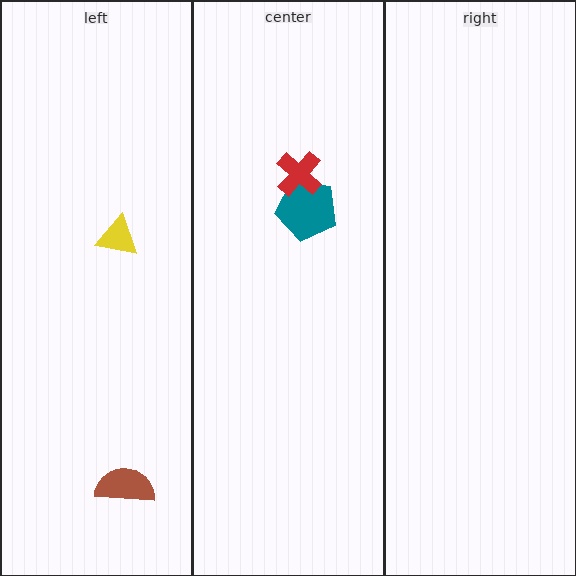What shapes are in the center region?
The teal pentagon, the red cross.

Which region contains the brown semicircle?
The left region.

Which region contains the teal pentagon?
The center region.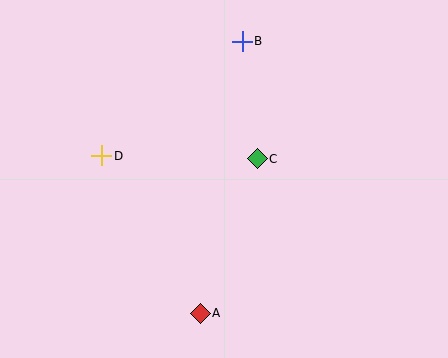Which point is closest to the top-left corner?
Point D is closest to the top-left corner.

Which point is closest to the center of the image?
Point C at (257, 159) is closest to the center.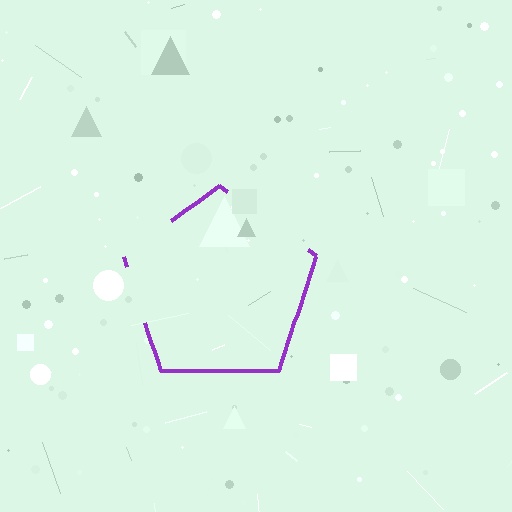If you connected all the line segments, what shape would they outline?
They would outline a pentagon.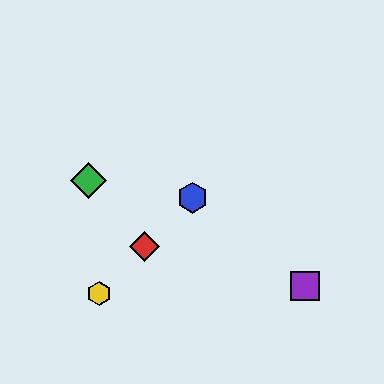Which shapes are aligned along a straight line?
The red diamond, the blue hexagon, the yellow hexagon are aligned along a straight line.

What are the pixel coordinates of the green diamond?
The green diamond is at (89, 181).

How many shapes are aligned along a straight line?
3 shapes (the red diamond, the blue hexagon, the yellow hexagon) are aligned along a straight line.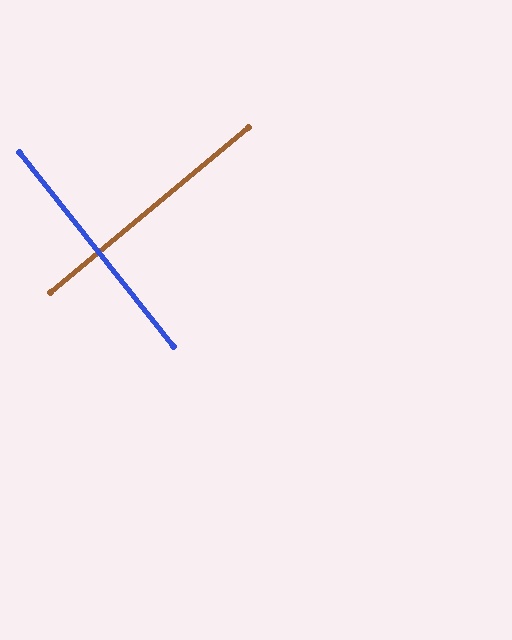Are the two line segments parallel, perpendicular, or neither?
Perpendicular — they meet at approximately 89°.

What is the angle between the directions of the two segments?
Approximately 89 degrees.